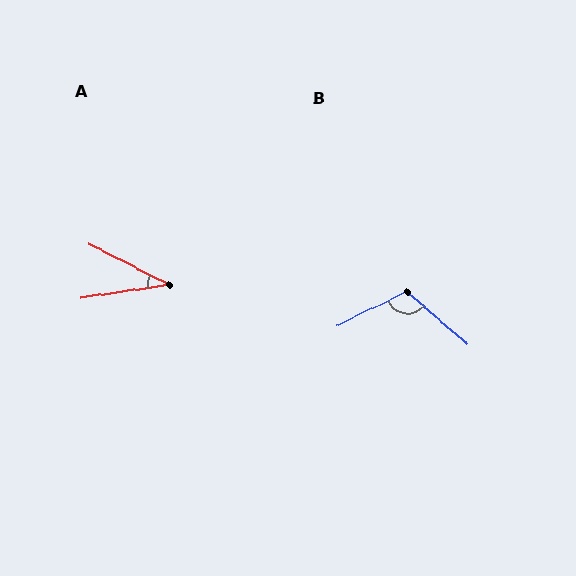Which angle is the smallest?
A, at approximately 35 degrees.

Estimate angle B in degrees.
Approximately 113 degrees.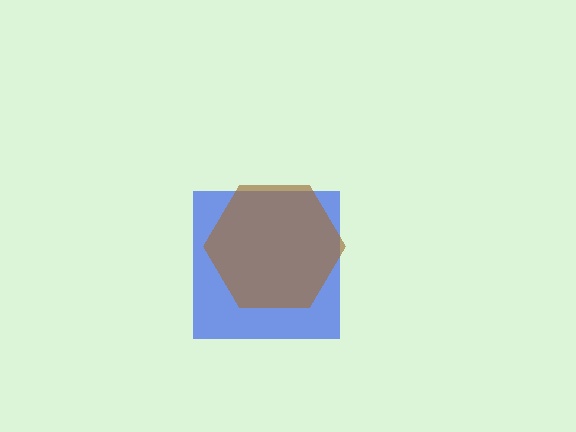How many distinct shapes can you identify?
There are 2 distinct shapes: a blue square, a brown hexagon.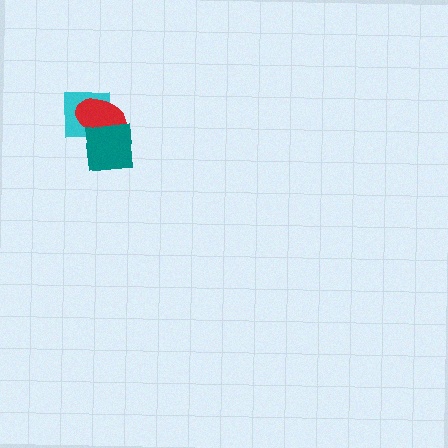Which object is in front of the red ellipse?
The teal square is in front of the red ellipse.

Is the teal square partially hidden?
No, no other shape covers it.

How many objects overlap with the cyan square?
2 objects overlap with the cyan square.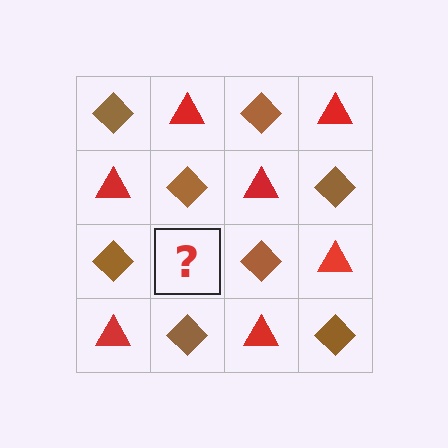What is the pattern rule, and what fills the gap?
The rule is that it alternates brown diamond and red triangle in a checkerboard pattern. The gap should be filled with a red triangle.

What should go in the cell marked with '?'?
The missing cell should contain a red triangle.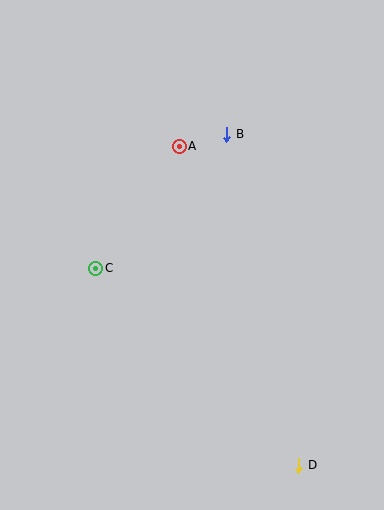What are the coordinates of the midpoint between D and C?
The midpoint between D and C is at (197, 367).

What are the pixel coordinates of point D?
Point D is at (299, 465).